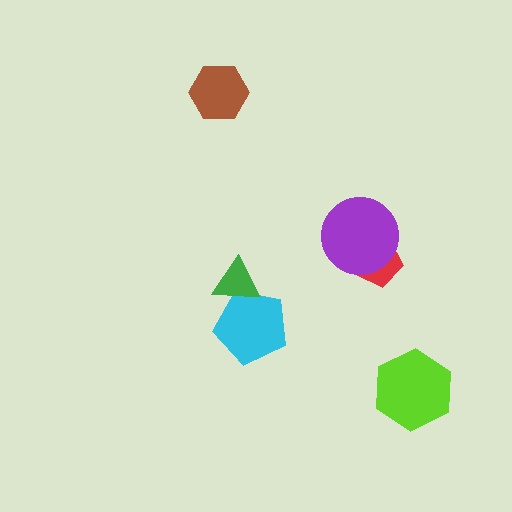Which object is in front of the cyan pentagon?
The green triangle is in front of the cyan pentagon.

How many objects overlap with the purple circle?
1 object overlaps with the purple circle.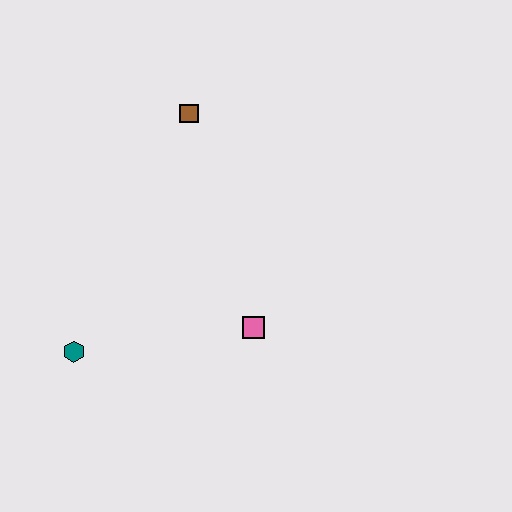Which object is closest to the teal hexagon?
The pink square is closest to the teal hexagon.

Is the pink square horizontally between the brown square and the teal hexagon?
No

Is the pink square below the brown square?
Yes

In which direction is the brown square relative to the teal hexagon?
The brown square is above the teal hexagon.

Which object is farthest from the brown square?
The teal hexagon is farthest from the brown square.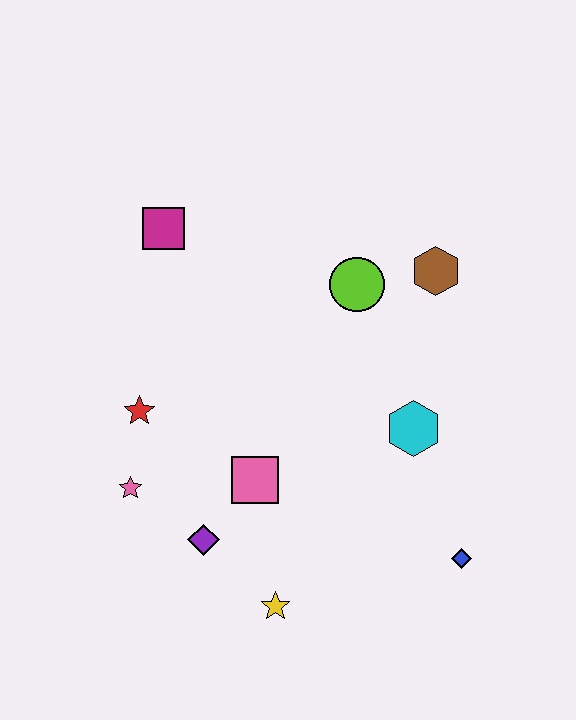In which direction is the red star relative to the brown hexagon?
The red star is to the left of the brown hexagon.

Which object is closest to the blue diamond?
The cyan hexagon is closest to the blue diamond.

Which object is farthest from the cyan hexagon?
The magenta square is farthest from the cyan hexagon.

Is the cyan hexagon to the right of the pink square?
Yes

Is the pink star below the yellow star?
No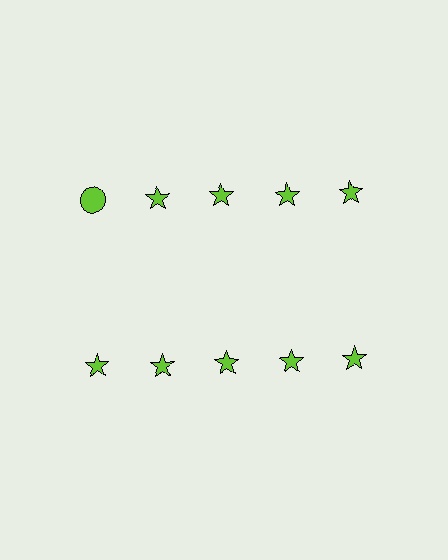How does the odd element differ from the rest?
It has a different shape: circle instead of star.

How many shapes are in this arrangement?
There are 10 shapes arranged in a grid pattern.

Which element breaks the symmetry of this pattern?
The lime circle in the top row, leftmost column breaks the symmetry. All other shapes are lime stars.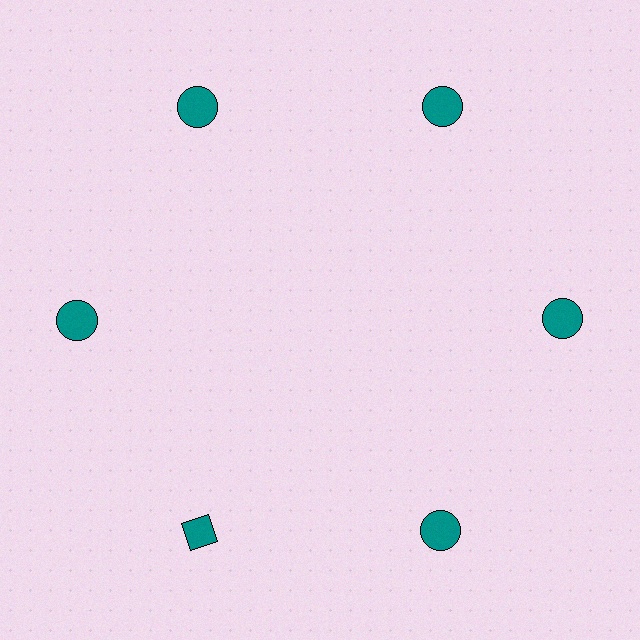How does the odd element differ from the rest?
It has a different shape: diamond instead of circle.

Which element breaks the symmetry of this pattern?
The teal diamond at roughly the 7 o'clock position breaks the symmetry. All other shapes are teal circles.